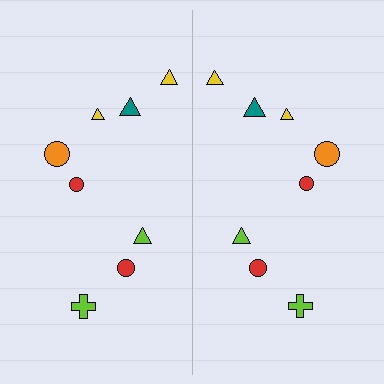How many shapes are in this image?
There are 16 shapes in this image.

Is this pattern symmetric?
Yes, this pattern has bilateral (reflection) symmetry.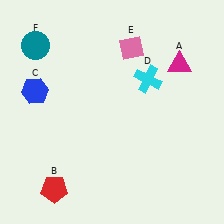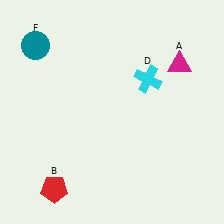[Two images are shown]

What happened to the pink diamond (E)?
The pink diamond (E) was removed in Image 2. It was in the top-right area of Image 1.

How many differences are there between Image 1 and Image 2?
There are 2 differences between the two images.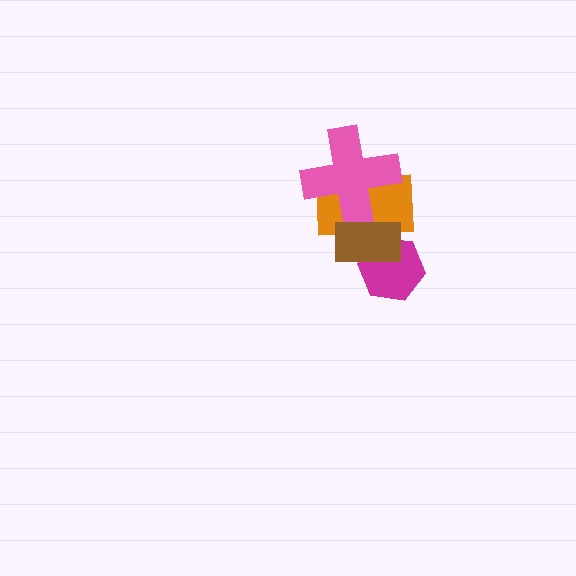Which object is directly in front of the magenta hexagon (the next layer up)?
The orange rectangle is directly in front of the magenta hexagon.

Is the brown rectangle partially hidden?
No, no other shape covers it.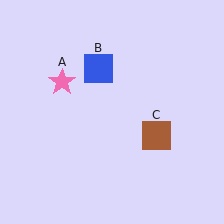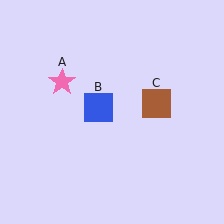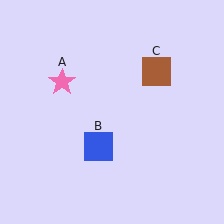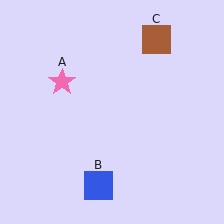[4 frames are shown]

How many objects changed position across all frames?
2 objects changed position: blue square (object B), brown square (object C).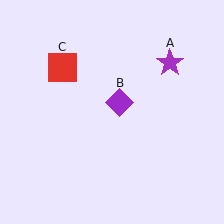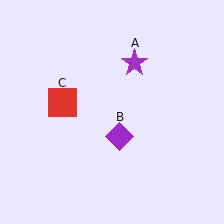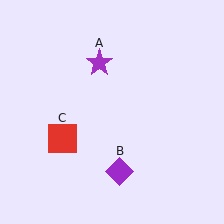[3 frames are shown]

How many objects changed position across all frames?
3 objects changed position: purple star (object A), purple diamond (object B), red square (object C).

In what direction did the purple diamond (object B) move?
The purple diamond (object B) moved down.